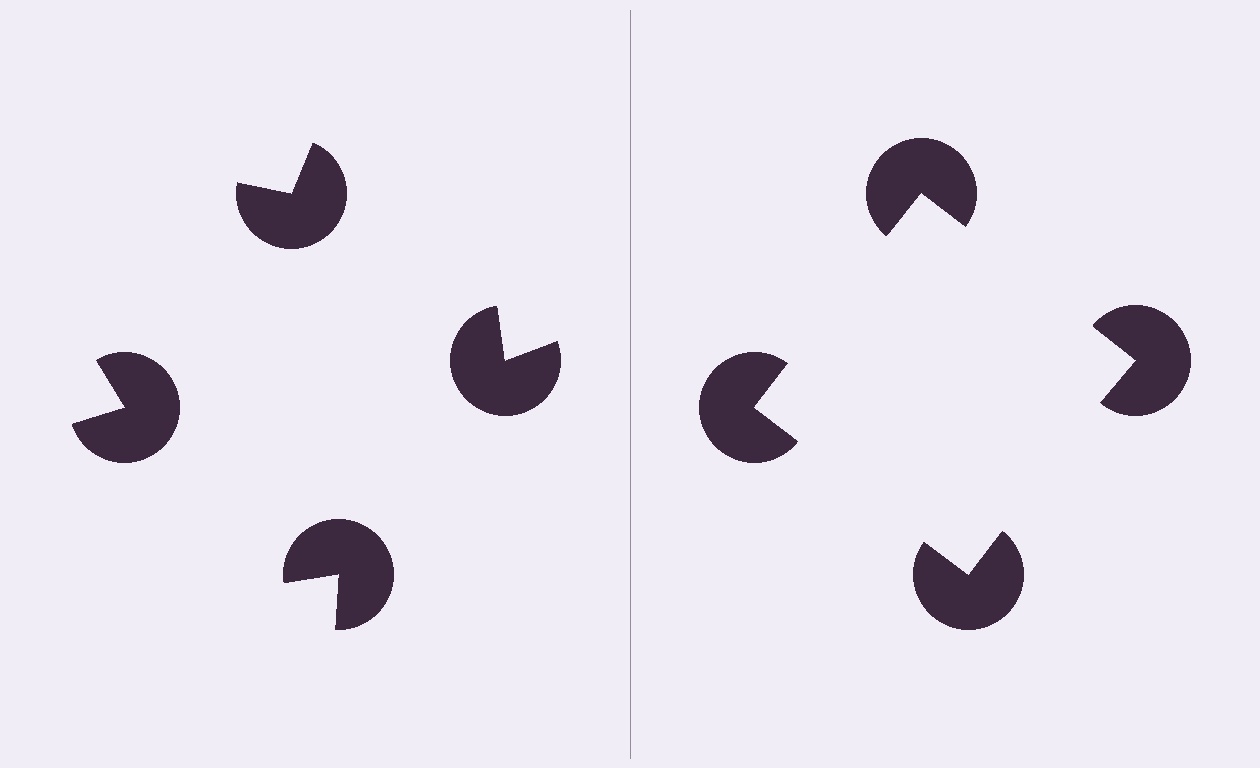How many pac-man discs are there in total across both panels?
8 — 4 on each side.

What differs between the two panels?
The pac-man discs are positioned identically on both sides; only the wedge orientations differ. On the right they align to a square; on the left they are misaligned.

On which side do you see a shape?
An illusory square appears on the right side. On the left side the wedge cuts are rotated, so no coherent shape forms.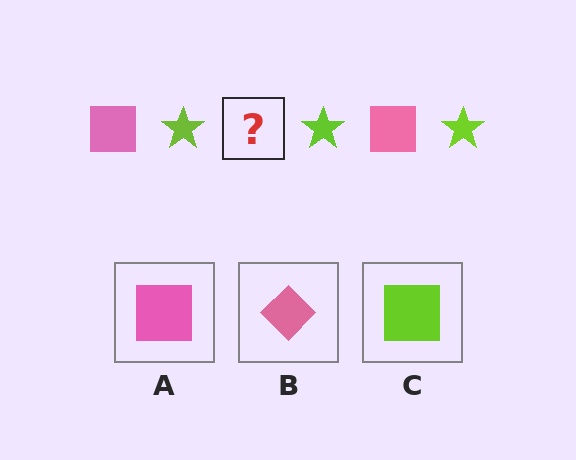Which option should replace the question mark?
Option A.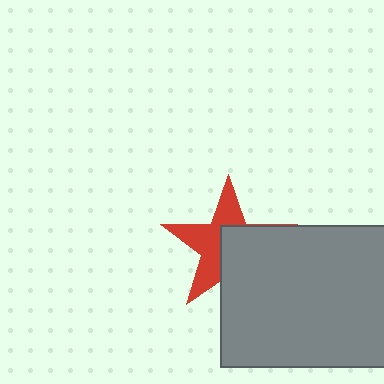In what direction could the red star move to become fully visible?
The red star could move toward the upper-left. That would shift it out from behind the gray rectangle entirely.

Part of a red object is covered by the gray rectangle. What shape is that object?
It is a star.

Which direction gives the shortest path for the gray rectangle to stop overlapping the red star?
Moving toward the lower-right gives the shortest separation.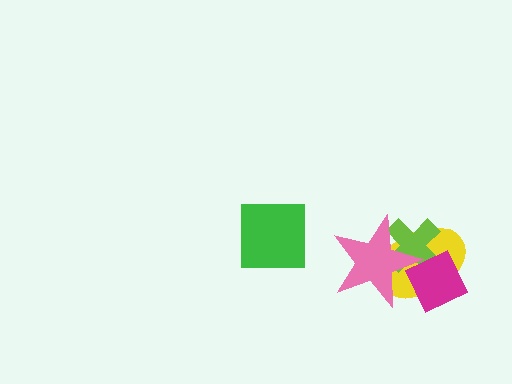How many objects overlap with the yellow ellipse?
3 objects overlap with the yellow ellipse.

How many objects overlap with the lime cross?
3 objects overlap with the lime cross.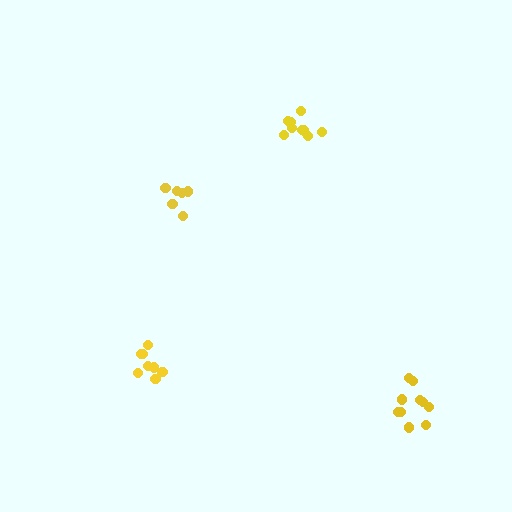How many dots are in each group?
Group 1: 9 dots, Group 2: 6 dots, Group 3: 10 dots, Group 4: 9 dots (34 total).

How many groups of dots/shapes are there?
There are 4 groups.